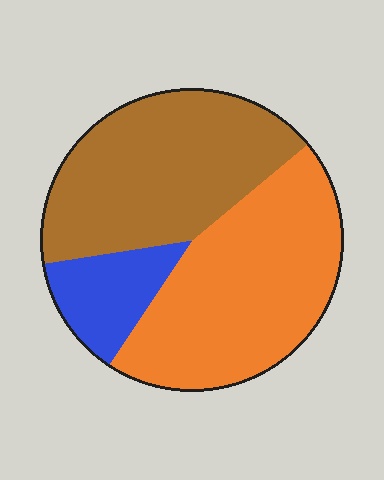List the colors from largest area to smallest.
From largest to smallest: orange, brown, blue.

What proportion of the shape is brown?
Brown takes up about two fifths (2/5) of the shape.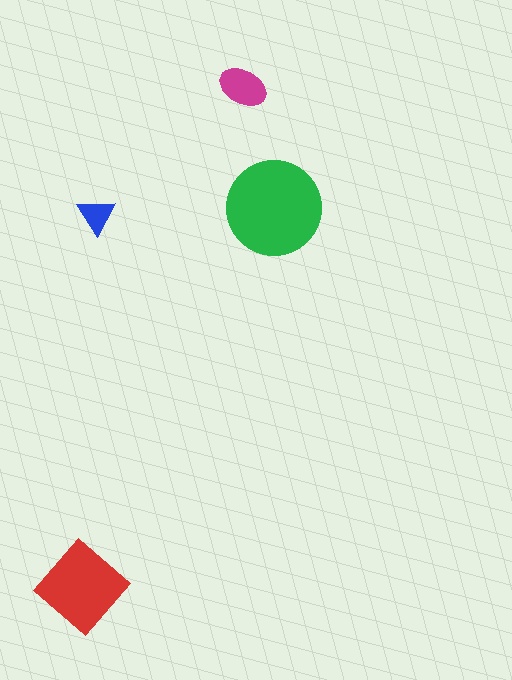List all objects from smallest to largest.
The blue triangle, the magenta ellipse, the red diamond, the green circle.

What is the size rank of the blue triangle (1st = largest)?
4th.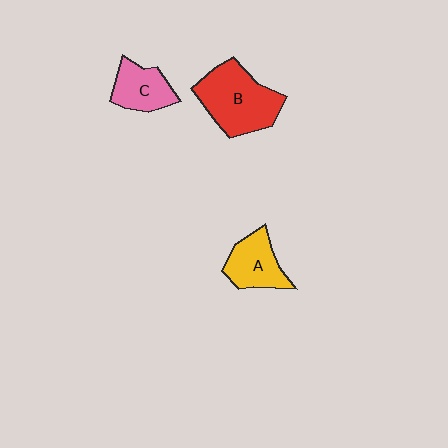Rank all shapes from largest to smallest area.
From largest to smallest: B (red), A (yellow), C (pink).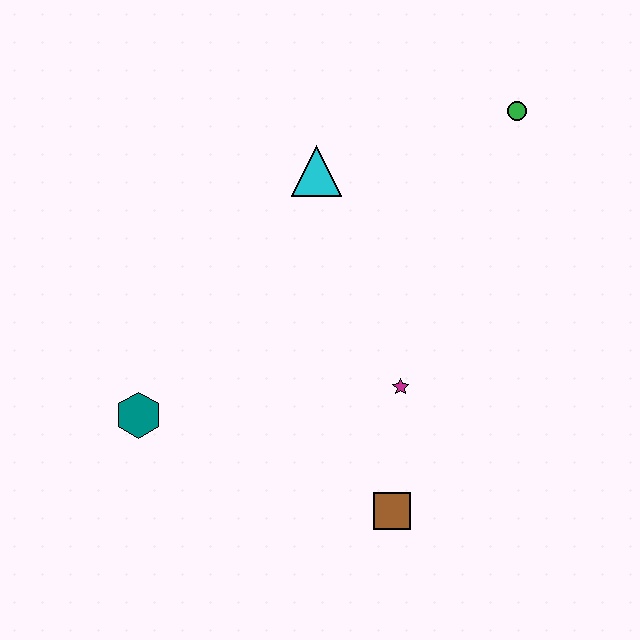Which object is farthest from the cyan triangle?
The brown square is farthest from the cyan triangle.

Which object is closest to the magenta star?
The brown square is closest to the magenta star.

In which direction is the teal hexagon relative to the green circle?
The teal hexagon is to the left of the green circle.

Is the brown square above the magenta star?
No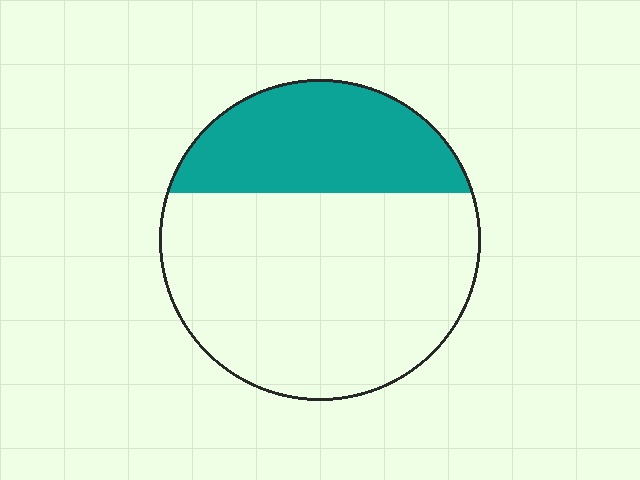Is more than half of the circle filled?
No.